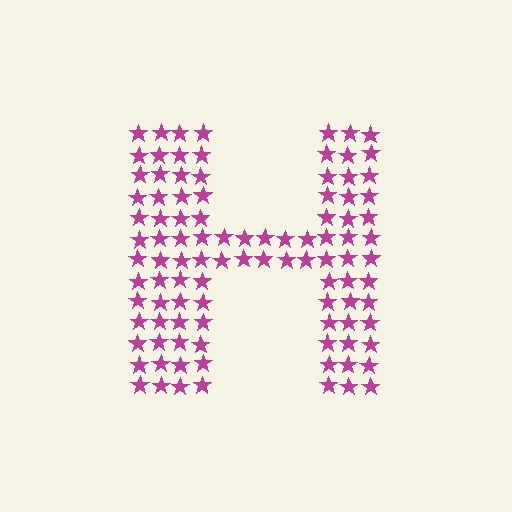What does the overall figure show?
The overall figure shows the letter H.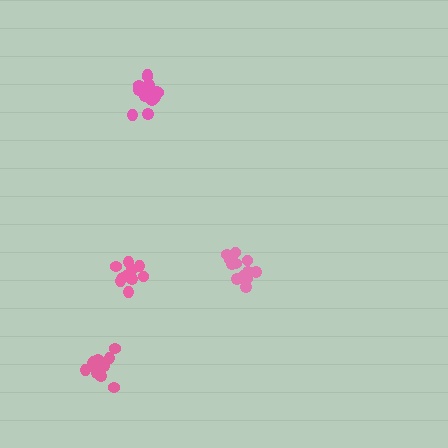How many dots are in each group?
Group 1: 12 dots, Group 2: 10 dots, Group 3: 12 dots, Group 4: 13 dots (47 total).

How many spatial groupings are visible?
There are 4 spatial groupings.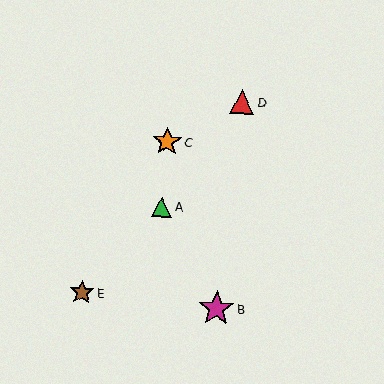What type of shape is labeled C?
Shape C is an orange star.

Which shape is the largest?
The magenta star (labeled B) is the largest.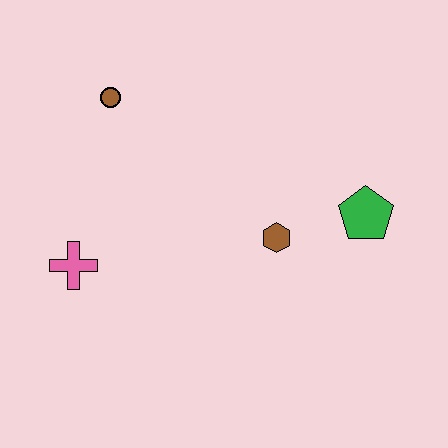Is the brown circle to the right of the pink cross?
Yes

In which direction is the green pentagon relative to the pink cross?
The green pentagon is to the right of the pink cross.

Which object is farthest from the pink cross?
The green pentagon is farthest from the pink cross.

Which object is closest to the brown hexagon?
The green pentagon is closest to the brown hexagon.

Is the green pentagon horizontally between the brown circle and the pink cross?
No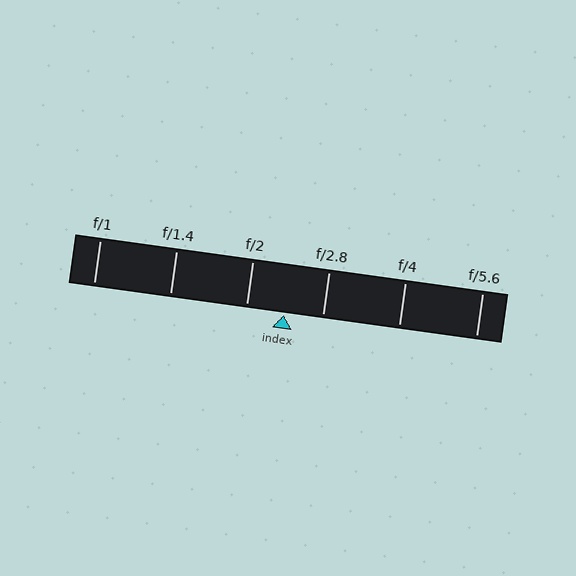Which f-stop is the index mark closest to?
The index mark is closest to f/2.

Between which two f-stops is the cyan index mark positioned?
The index mark is between f/2 and f/2.8.